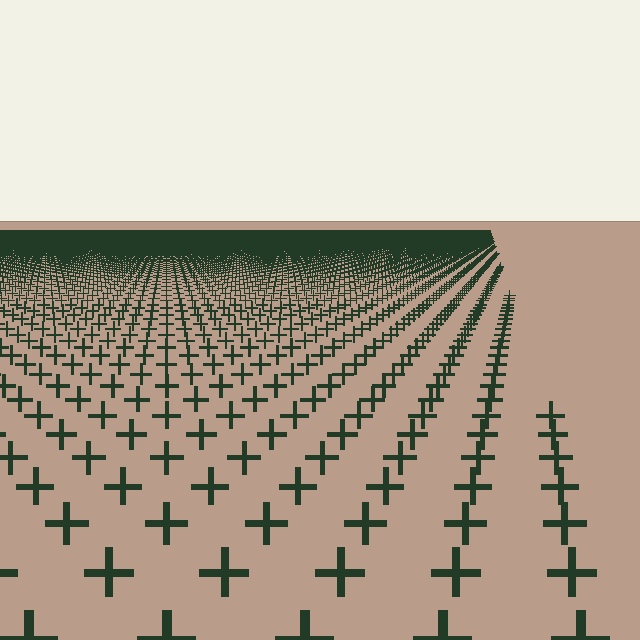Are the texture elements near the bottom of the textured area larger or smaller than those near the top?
Larger. Near the bottom, elements are closer to the viewer and appear at a bigger on-screen size.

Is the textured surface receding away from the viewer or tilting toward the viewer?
The surface is receding away from the viewer. Texture elements get smaller and denser toward the top.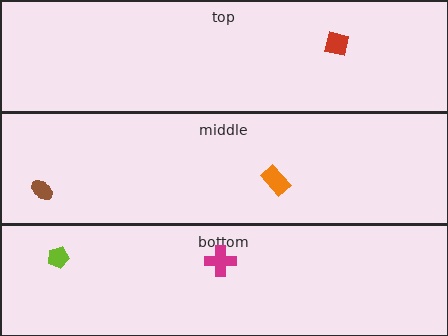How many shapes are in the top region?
1.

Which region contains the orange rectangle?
The middle region.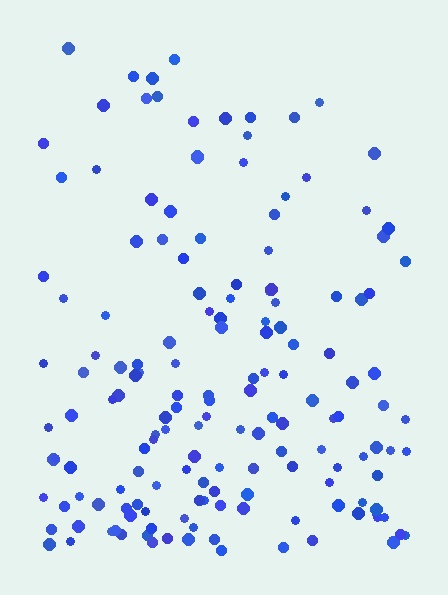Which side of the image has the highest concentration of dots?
The bottom.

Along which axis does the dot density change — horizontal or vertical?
Vertical.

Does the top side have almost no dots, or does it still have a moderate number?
Still a moderate number, just noticeably fewer than the bottom.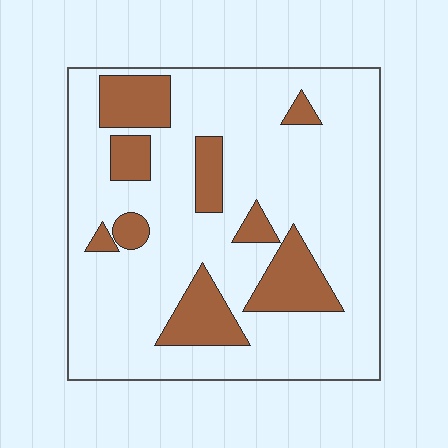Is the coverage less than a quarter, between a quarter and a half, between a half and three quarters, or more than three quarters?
Less than a quarter.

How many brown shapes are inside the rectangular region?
9.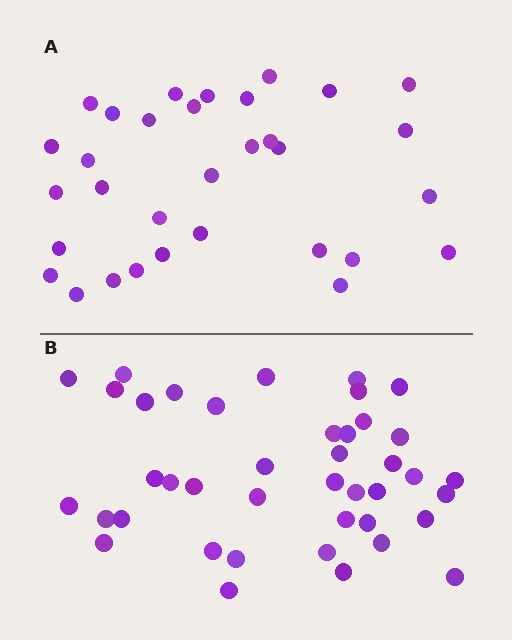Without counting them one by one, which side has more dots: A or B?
Region B (the bottom region) has more dots.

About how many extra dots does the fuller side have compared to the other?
Region B has roughly 8 or so more dots than region A.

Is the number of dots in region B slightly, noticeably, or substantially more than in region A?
Region B has noticeably more, but not dramatically so. The ratio is roughly 1.3 to 1.